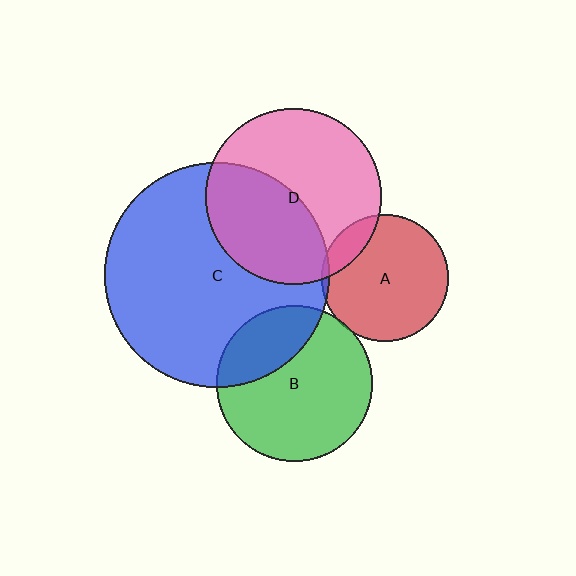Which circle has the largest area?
Circle C (blue).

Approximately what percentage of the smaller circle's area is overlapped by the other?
Approximately 15%.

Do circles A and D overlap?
Yes.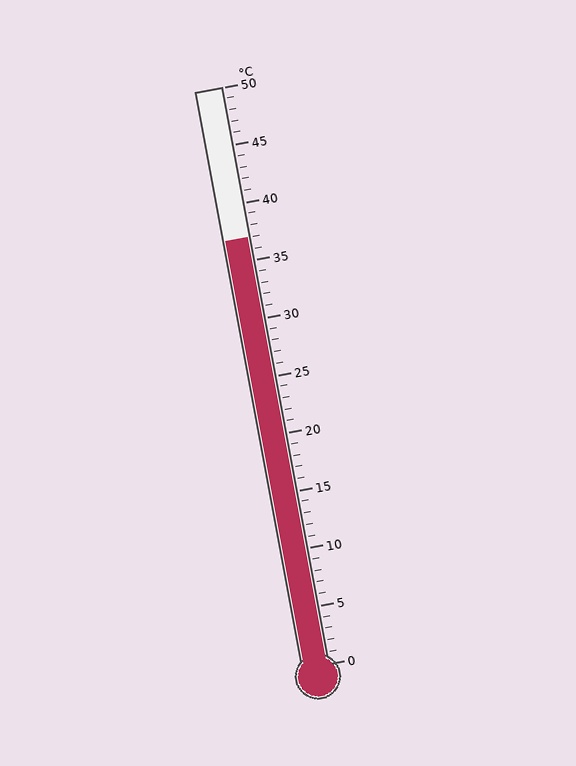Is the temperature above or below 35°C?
The temperature is above 35°C.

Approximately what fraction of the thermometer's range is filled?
The thermometer is filled to approximately 75% of its range.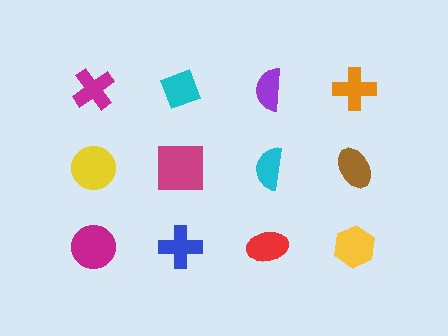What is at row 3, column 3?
A red ellipse.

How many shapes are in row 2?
4 shapes.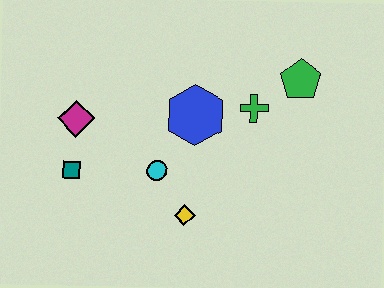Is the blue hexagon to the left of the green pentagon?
Yes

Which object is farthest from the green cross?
The teal square is farthest from the green cross.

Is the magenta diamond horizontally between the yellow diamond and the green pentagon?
No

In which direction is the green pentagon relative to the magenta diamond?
The green pentagon is to the right of the magenta diamond.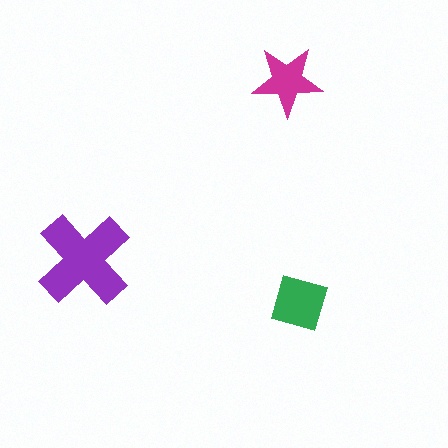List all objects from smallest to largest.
The magenta star, the green diamond, the purple cross.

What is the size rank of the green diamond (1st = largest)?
2nd.